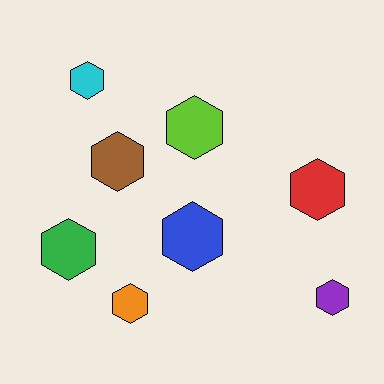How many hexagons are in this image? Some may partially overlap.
There are 8 hexagons.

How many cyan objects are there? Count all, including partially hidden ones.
There is 1 cyan object.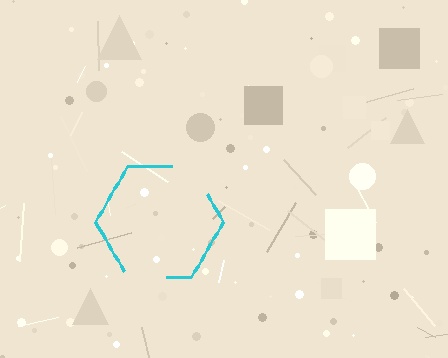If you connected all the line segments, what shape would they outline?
They would outline a hexagon.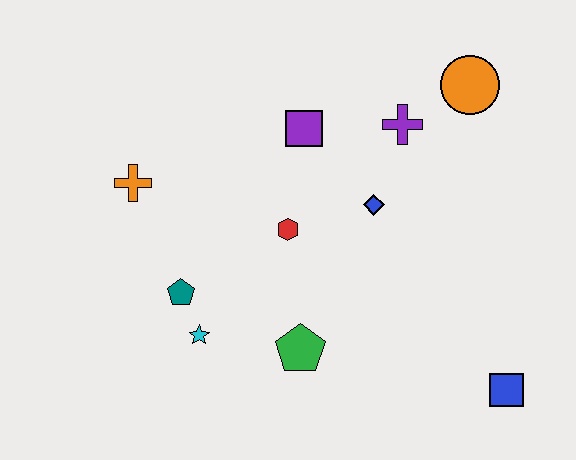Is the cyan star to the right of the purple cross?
No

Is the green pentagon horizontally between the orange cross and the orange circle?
Yes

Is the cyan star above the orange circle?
No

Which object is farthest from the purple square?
The blue square is farthest from the purple square.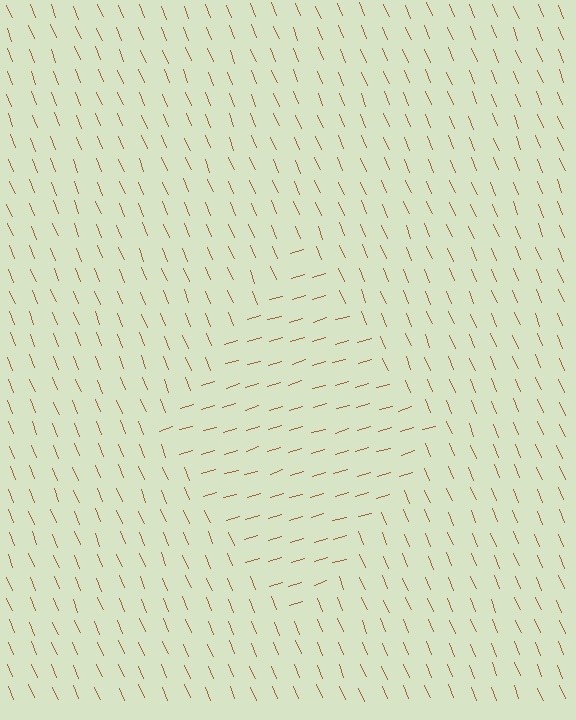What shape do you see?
I see a diamond.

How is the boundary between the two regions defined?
The boundary is defined purely by a change in line orientation (approximately 84 degrees difference). All lines are the same color and thickness.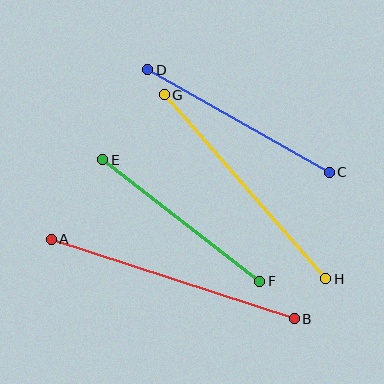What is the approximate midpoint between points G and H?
The midpoint is at approximately (245, 187) pixels.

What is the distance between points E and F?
The distance is approximately 198 pixels.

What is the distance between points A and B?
The distance is approximately 256 pixels.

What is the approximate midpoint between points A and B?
The midpoint is at approximately (173, 279) pixels.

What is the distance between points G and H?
The distance is approximately 245 pixels.